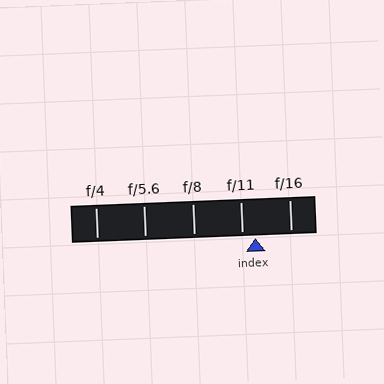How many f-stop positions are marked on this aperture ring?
There are 5 f-stop positions marked.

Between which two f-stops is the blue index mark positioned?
The index mark is between f/11 and f/16.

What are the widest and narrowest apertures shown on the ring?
The widest aperture shown is f/4 and the narrowest is f/16.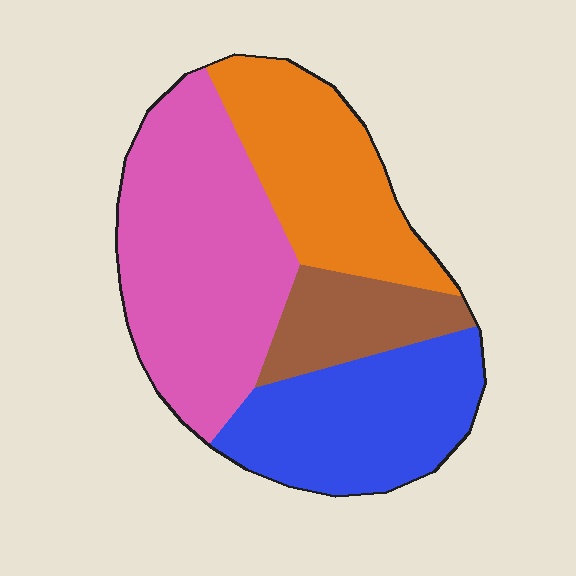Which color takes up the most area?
Pink, at roughly 40%.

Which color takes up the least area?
Brown, at roughly 10%.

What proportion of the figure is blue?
Blue takes up between a sixth and a third of the figure.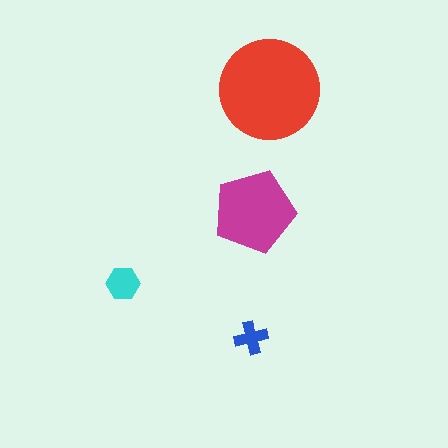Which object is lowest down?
The blue cross is bottommost.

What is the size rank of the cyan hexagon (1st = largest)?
3rd.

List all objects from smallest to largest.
The blue cross, the cyan hexagon, the magenta pentagon, the red circle.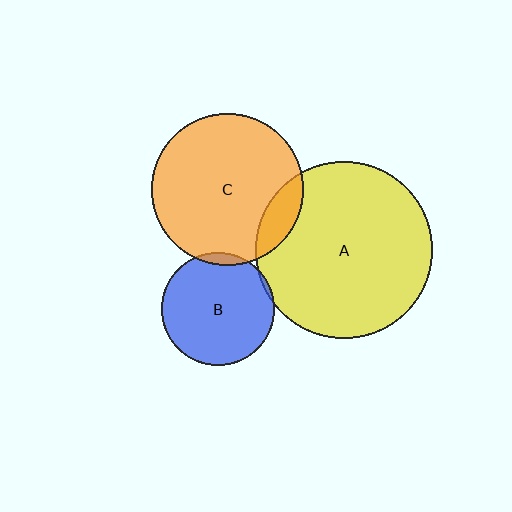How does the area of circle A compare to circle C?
Approximately 1.4 times.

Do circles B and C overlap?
Yes.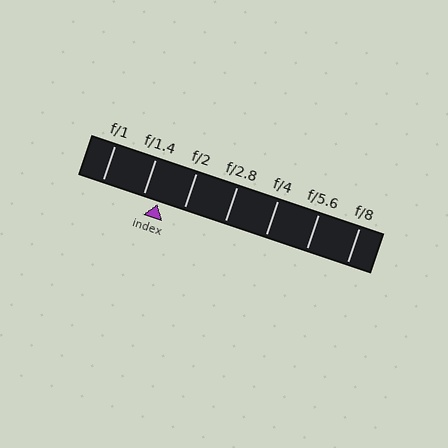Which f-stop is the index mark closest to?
The index mark is closest to f/1.4.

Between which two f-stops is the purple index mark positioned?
The index mark is between f/1.4 and f/2.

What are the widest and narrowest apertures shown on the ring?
The widest aperture shown is f/1 and the narrowest is f/8.